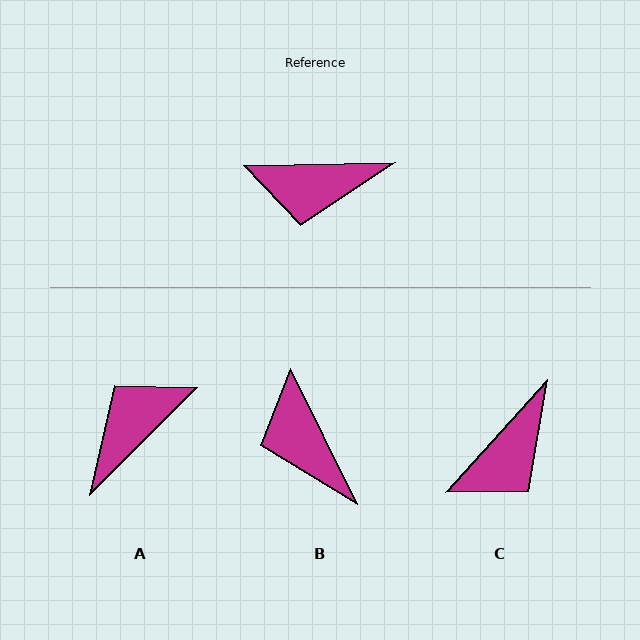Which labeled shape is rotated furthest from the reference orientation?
A, about 136 degrees away.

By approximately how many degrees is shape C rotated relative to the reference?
Approximately 47 degrees counter-clockwise.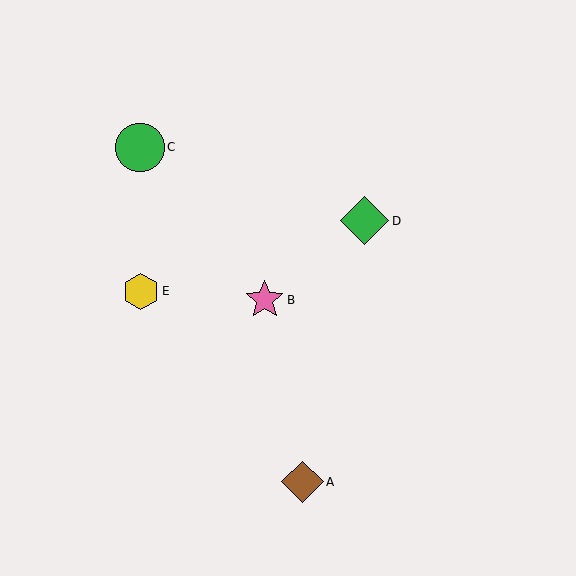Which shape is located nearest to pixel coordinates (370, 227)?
The green diamond (labeled D) at (365, 221) is nearest to that location.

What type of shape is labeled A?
Shape A is a brown diamond.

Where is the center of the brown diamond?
The center of the brown diamond is at (303, 482).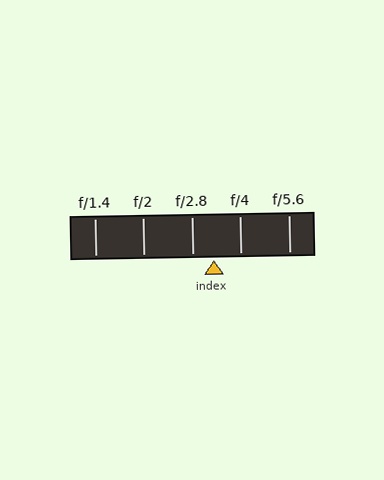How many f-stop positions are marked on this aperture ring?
There are 5 f-stop positions marked.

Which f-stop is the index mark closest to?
The index mark is closest to f/2.8.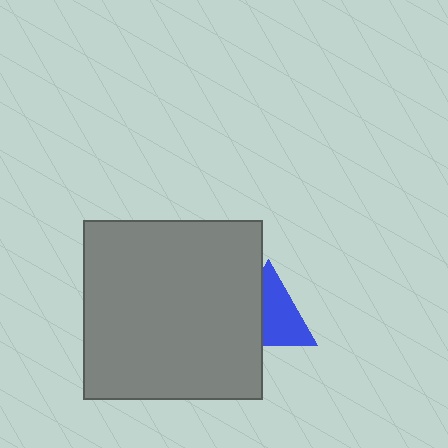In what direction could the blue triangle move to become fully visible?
The blue triangle could move right. That would shift it out from behind the gray square entirely.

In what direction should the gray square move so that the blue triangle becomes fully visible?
The gray square should move left. That is the shortest direction to clear the overlap and leave the blue triangle fully visible.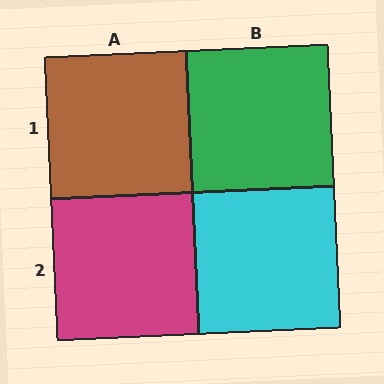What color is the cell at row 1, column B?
Green.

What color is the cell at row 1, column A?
Brown.